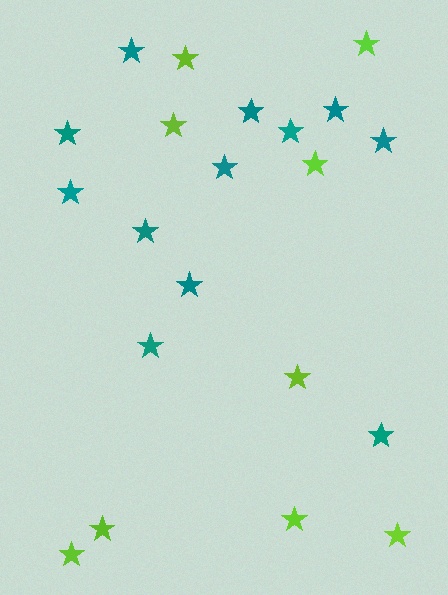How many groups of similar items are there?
There are 2 groups: one group of teal stars (12) and one group of lime stars (9).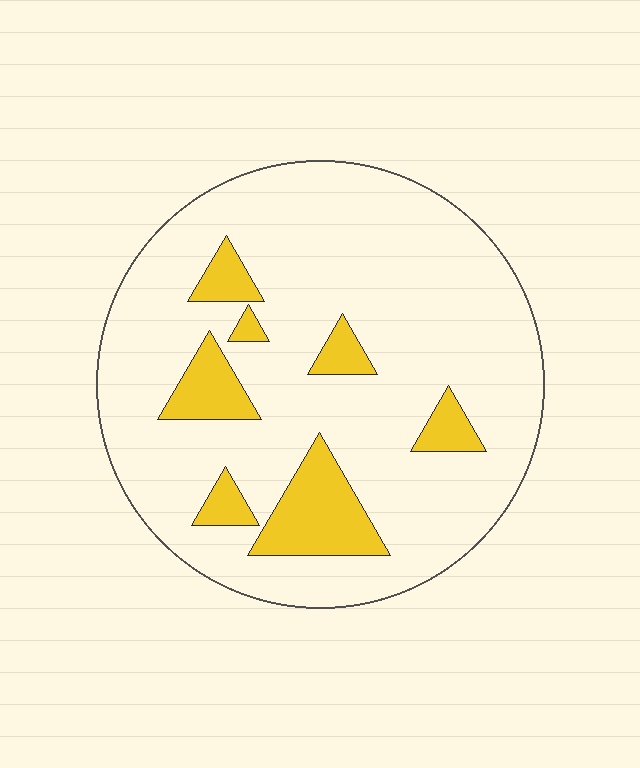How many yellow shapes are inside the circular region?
7.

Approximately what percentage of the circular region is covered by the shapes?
Approximately 15%.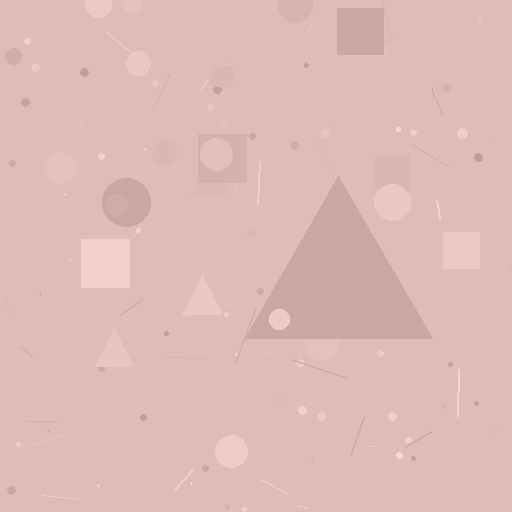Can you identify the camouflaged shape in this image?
The camouflaged shape is a triangle.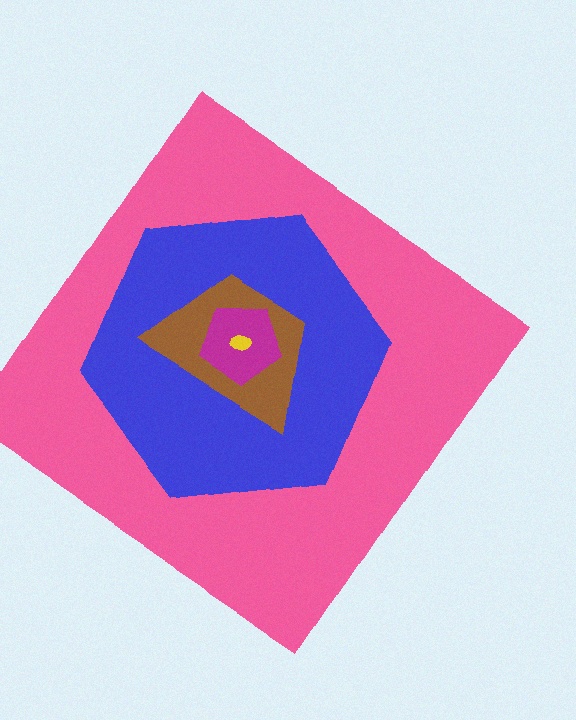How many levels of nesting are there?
5.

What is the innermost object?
The yellow ellipse.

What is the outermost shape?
The pink diamond.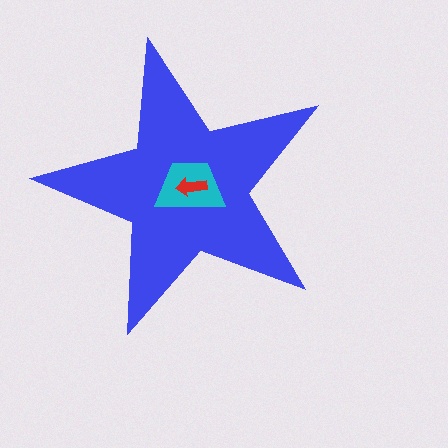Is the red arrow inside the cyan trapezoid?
Yes.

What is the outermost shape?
The blue star.